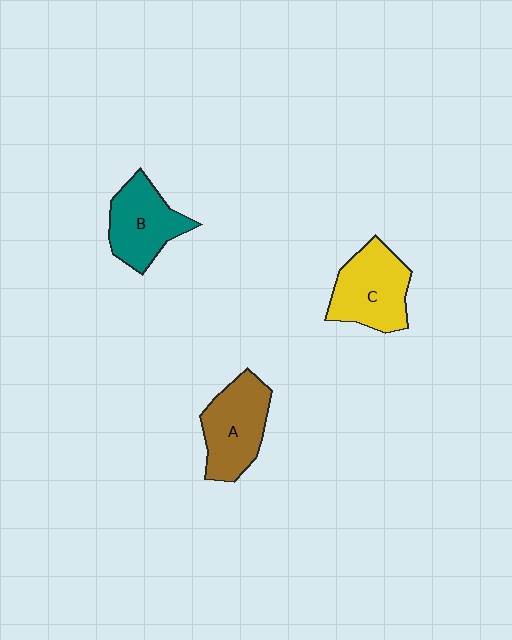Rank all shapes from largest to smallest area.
From largest to smallest: C (yellow), A (brown), B (teal).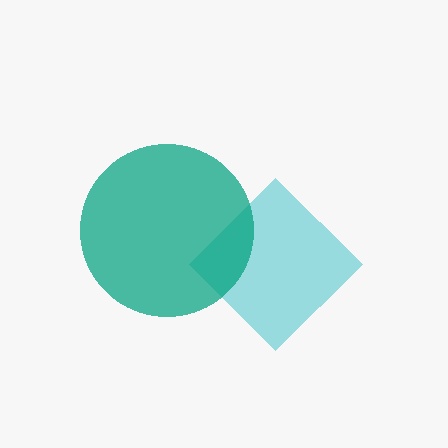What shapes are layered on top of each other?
The layered shapes are: a cyan diamond, a teal circle.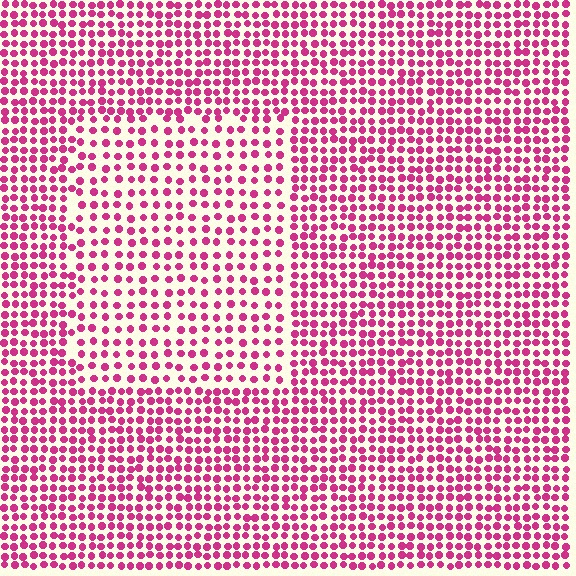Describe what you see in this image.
The image contains small magenta elements arranged at two different densities. A rectangle-shaped region is visible where the elements are less densely packed than the surrounding area.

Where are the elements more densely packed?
The elements are more densely packed outside the rectangle boundary.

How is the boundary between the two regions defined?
The boundary is defined by a change in element density (approximately 1.7x ratio). All elements are the same color, size, and shape.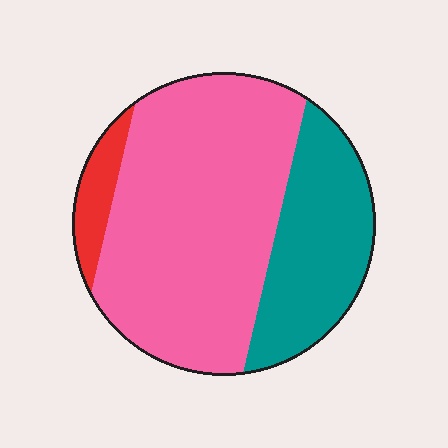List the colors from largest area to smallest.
From largest to smallest: pink, teal, red.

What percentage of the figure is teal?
Teal takes up between a quarter and a half of the figure.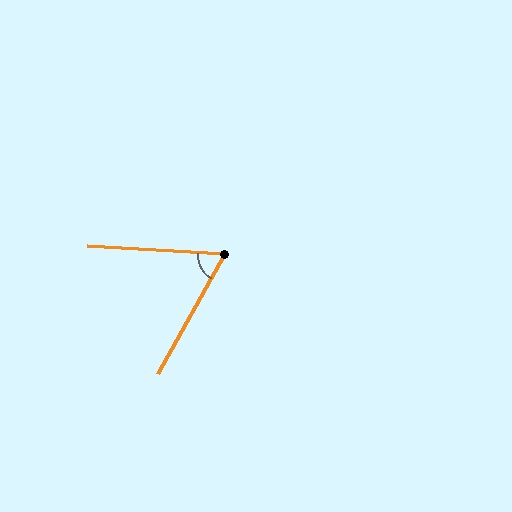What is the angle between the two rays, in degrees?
Approximately 64 degrees.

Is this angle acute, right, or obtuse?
It is acute.